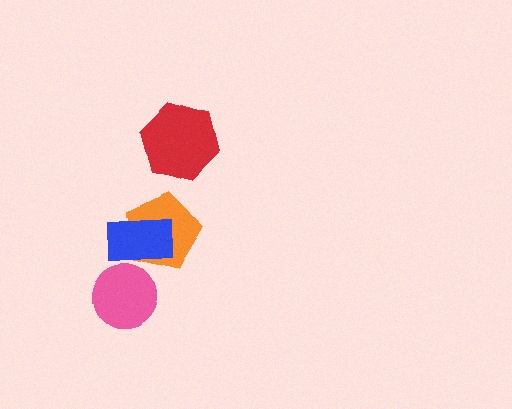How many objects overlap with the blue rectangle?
2 objects overlap with the blue rectangle.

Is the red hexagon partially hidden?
No, no other shape covers it.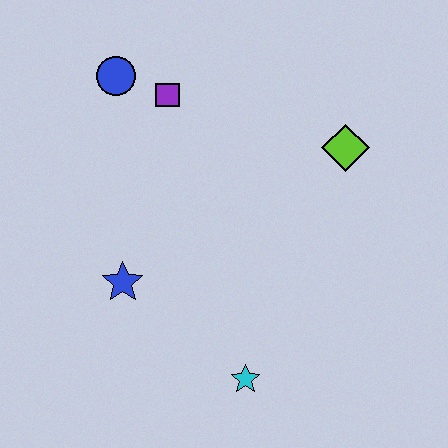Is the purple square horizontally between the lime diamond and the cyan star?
No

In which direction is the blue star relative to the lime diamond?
The blue star is to the left of the lime diamond.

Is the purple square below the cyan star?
No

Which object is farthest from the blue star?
The lime diamond is farthest from the blue star.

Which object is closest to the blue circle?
The purple square is closest to the blue circle.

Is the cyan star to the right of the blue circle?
Yes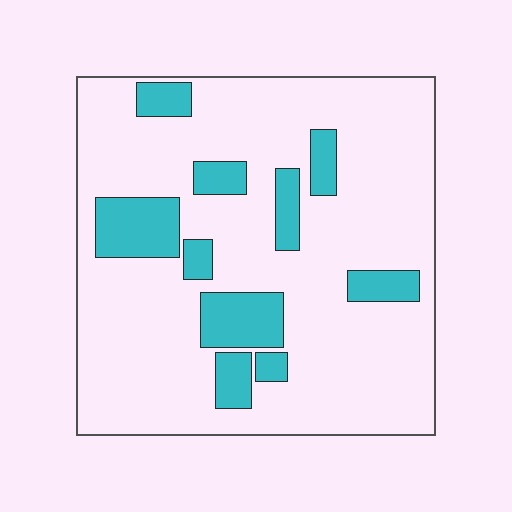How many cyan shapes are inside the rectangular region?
10.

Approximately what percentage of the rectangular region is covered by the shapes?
Approximately 20%.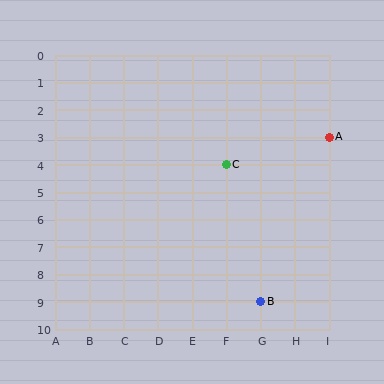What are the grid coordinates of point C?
Point C is at grid coordinates (F, 4).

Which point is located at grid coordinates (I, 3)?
Point A is at (I, 3).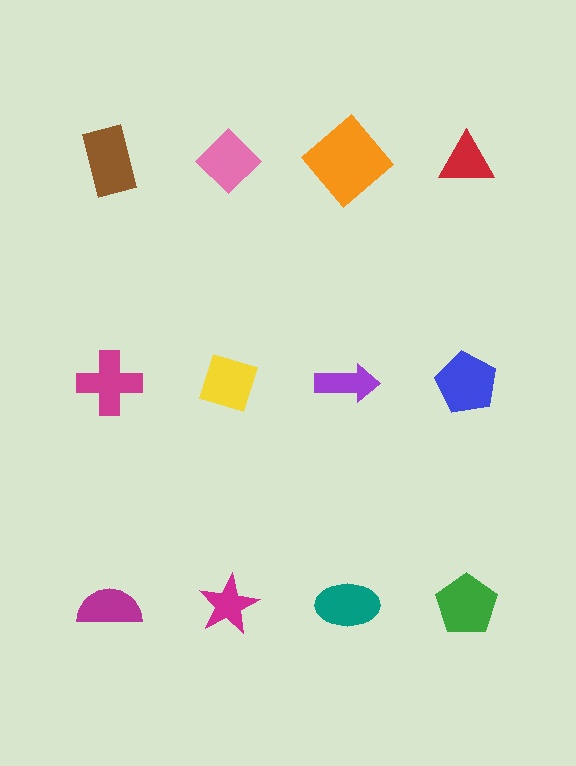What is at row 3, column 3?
A teal ellipse.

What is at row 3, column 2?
A magenta star.